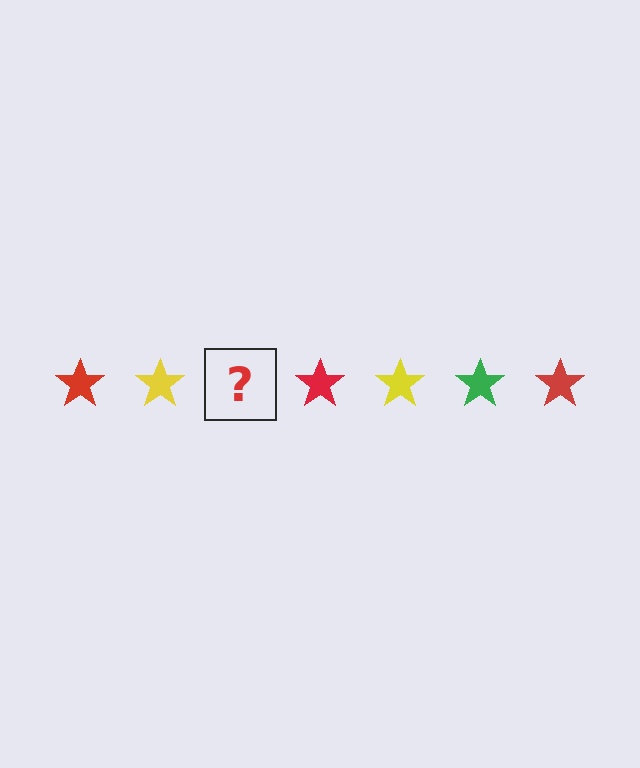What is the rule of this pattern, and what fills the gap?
The rule is that the pattern cycles through red, yellow, green stars. The gap should be filled with a green star.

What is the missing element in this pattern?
The missing element is a green star.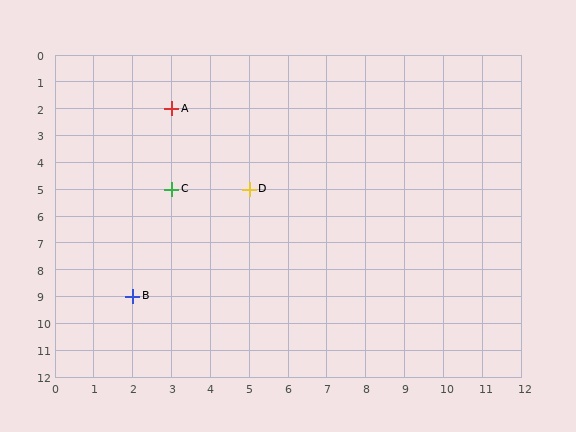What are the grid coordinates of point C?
Point C is at grid coordinates (3, 5).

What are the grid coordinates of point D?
Point D is at grid coordinates (5, 5).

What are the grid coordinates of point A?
Point A is at grid coordinates (3, 2).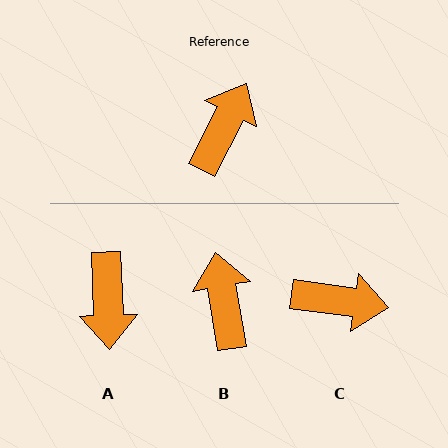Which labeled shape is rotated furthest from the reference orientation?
A, about 151 degrees away.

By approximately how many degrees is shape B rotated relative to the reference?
Approximately 37 degrees counter-clockwise.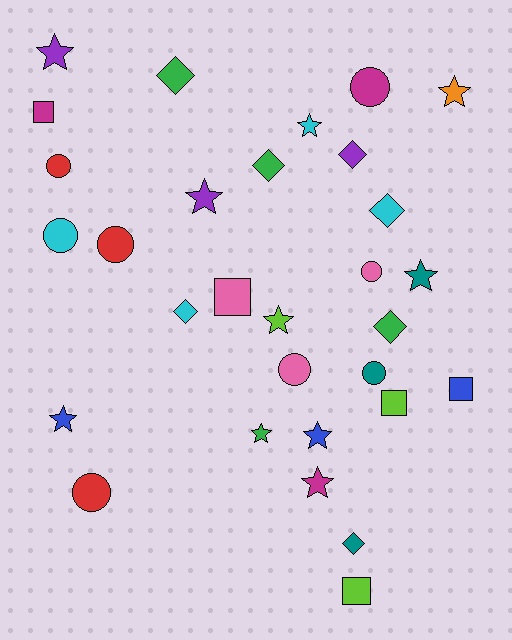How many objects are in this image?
There are 30 objects.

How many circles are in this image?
There are 8 circles.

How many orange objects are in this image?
There is 1 orange object.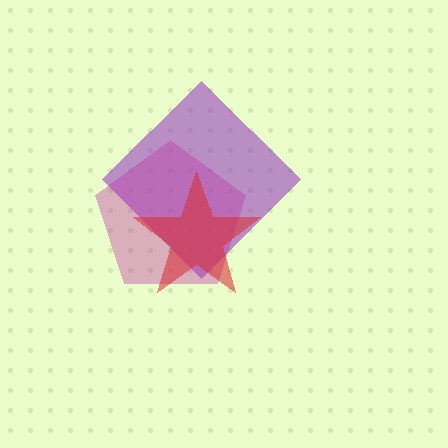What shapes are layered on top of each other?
The layered shapes are: a purple diamond, a magenta pentagon, a red star.